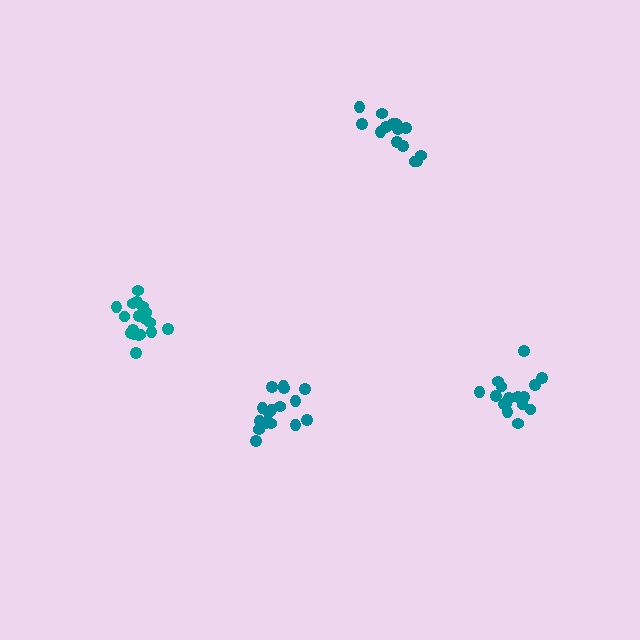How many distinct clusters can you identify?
There are 4 distinct clusters.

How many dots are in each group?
Group 1: 14 dots, Group 2: 16 dots, Group 3: 16 dots, Group 4: 18 dots (64 total).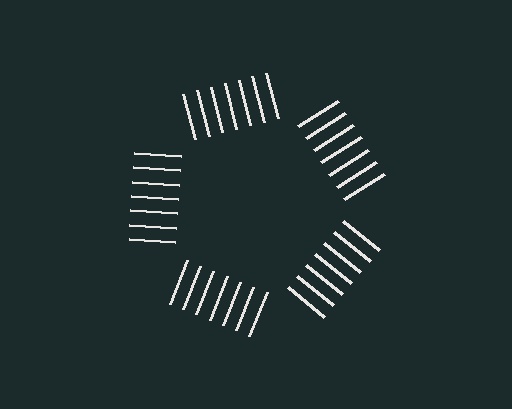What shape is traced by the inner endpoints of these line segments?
An illusory pentagon — the line segments terminate on its edges but no continuous stroke is drawn.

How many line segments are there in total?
35 — 7 along each of the 5 edges.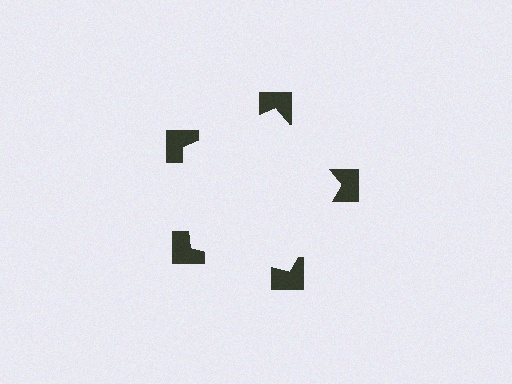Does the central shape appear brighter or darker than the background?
It typically appears slightly brighter than the background, even though no actual brightness change is drawn.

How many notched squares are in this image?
There are 5 — one at each vertex of the illusory pentagon.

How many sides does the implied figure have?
5 sides.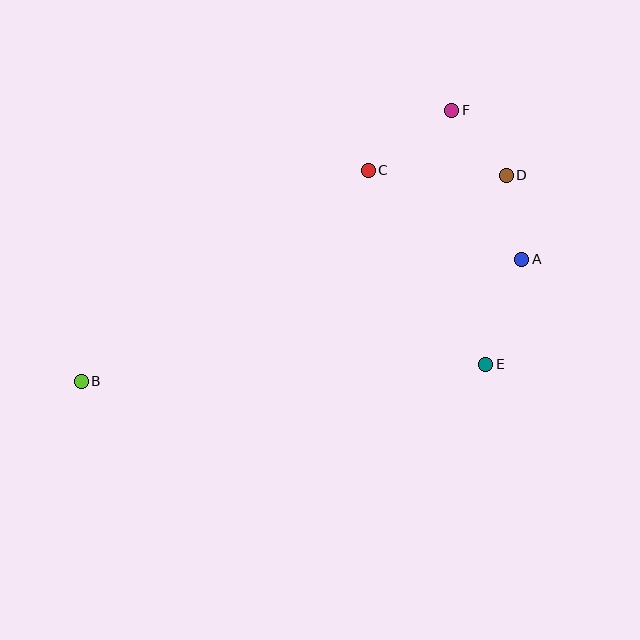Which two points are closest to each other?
Points D and F are closest to each other.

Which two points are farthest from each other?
Points B and D are farthest from each other.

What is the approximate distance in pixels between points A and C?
The distance between A and C is approximately 177 pixels.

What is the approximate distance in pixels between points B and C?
The distance between B and C is approximately 356 pixels.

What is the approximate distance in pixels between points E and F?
The distance between E and F is approximately 256 pixels.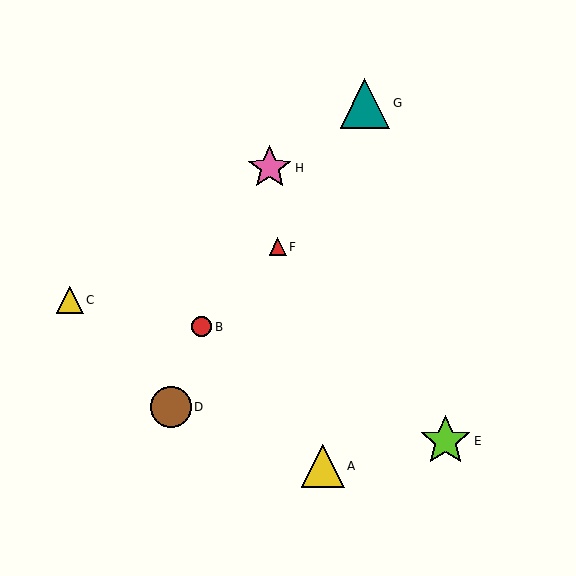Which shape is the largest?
The lime star (labeled E) is the largest.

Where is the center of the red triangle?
The center of the red triangle is at (278, 247).